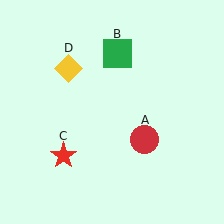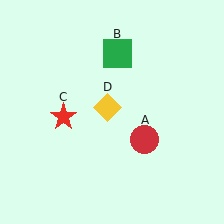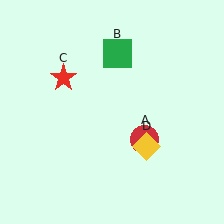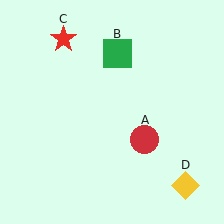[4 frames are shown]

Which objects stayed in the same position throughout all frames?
Red circle (object A) and green square (object B) remained stationary.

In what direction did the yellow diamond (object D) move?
The yellow diamond (object D) moved down and to the right.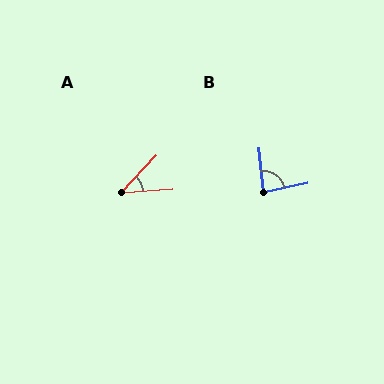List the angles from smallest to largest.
A (43°), B (84°).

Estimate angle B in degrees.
Approximately 84 degrees.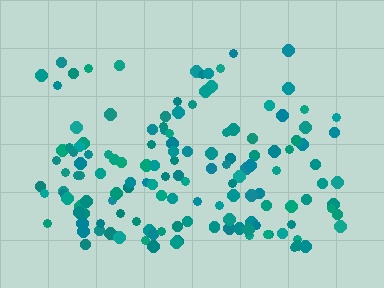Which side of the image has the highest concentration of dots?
The bottom.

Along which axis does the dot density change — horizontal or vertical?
Vertical.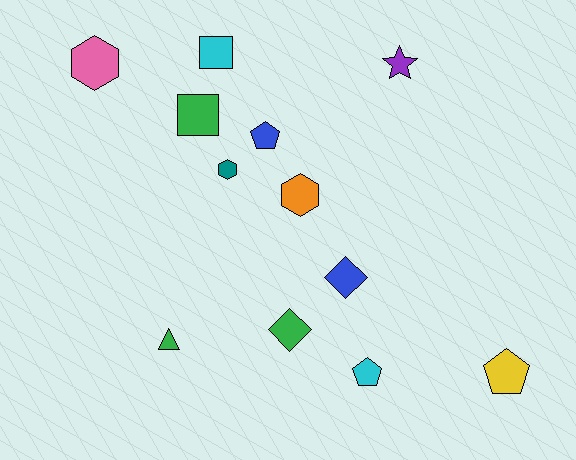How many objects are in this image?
There are 12 objects.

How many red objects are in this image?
There are no red objects.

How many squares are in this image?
There are 2 squares.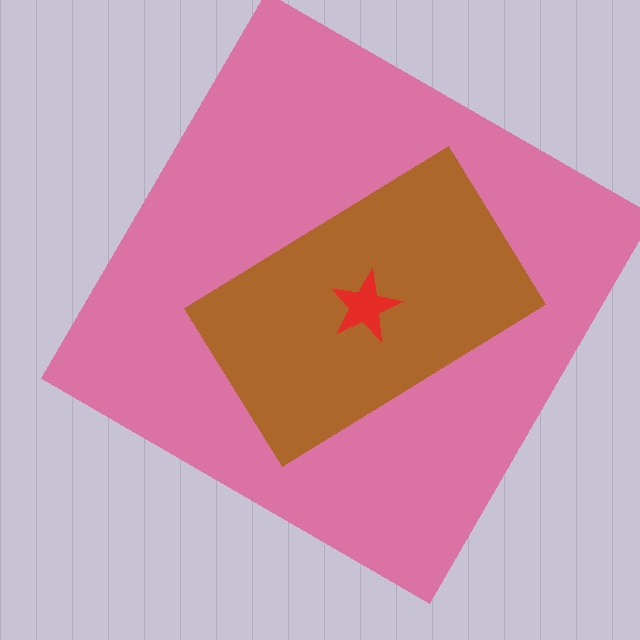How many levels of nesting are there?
3.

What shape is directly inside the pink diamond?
The brown rectangle.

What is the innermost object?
The red star.